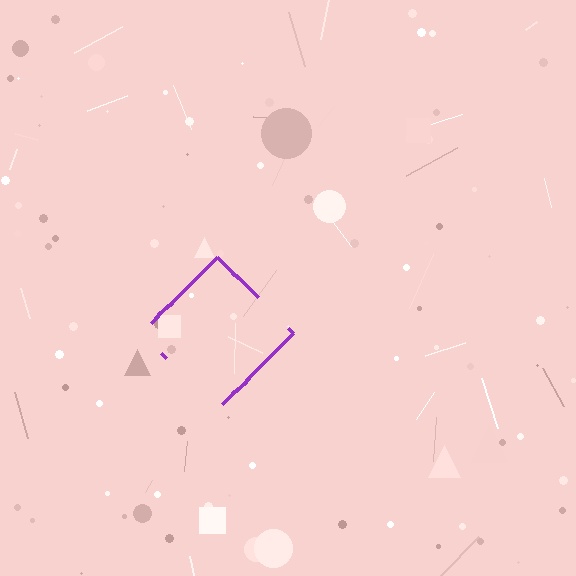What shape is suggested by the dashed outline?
The dashed outline suggests a diamond.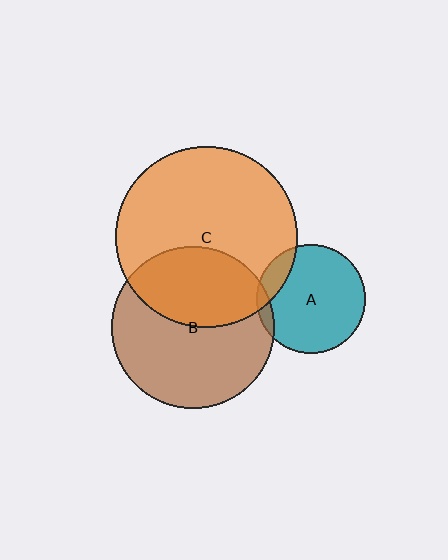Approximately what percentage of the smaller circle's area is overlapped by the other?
Approximately 5%.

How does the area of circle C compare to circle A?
Approximately 2.7 times.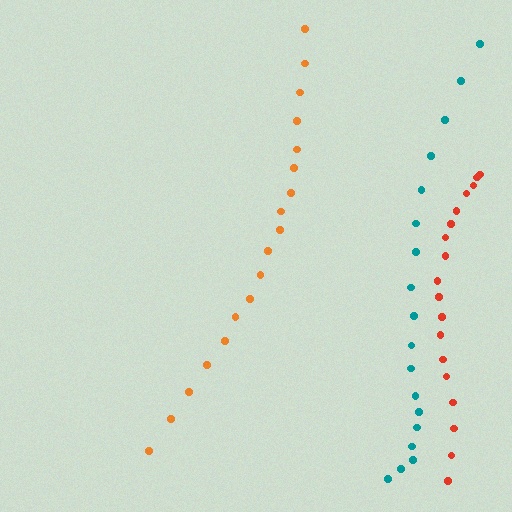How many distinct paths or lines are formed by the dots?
There are 3 distinct paths.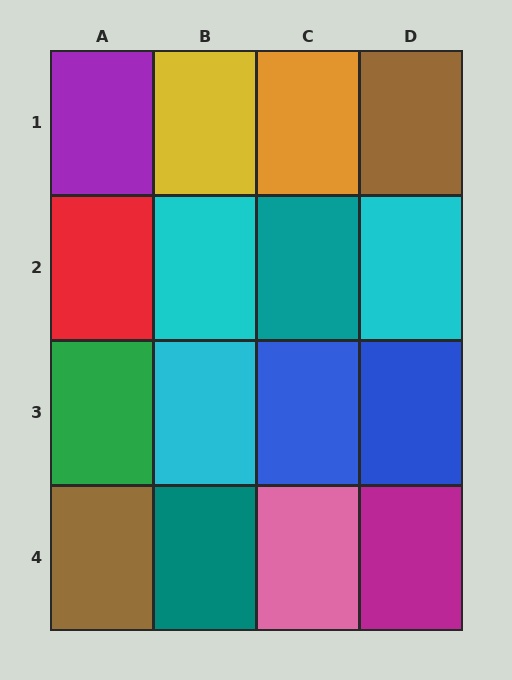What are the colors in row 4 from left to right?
Brown, teal, pink, magenta.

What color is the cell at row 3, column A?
Green.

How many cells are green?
1 cell is green.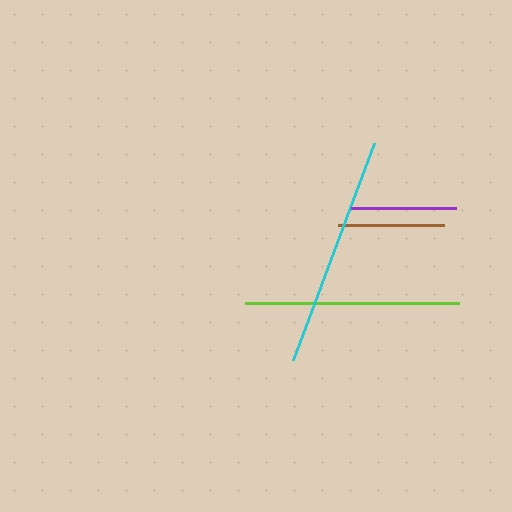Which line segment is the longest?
The cyan line is the longest at approximately 231 pixels.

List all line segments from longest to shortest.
From longest to shortest: cyan, lime, brown, purple.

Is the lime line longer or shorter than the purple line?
The lime line is longer than the purple line.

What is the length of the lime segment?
The lime segment is approximately 214 pixels long.